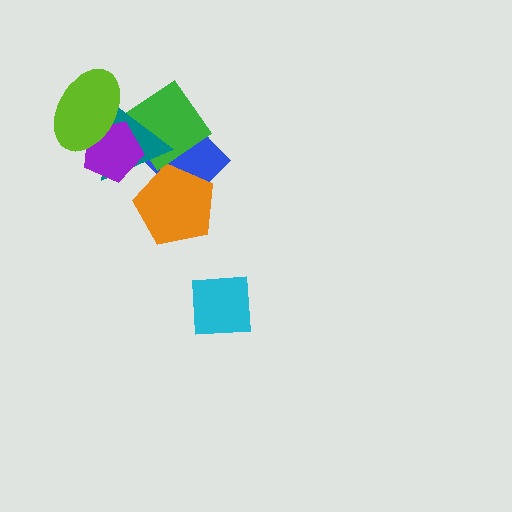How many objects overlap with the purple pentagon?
3 objects overlap with the purple pentagon.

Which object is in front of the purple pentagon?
The lime ellipse is in front of the purple pentagon.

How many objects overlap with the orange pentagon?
2 objects overlap with the orange pentagon.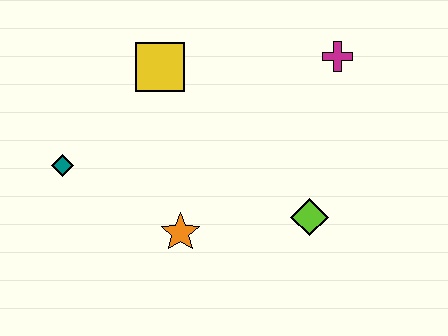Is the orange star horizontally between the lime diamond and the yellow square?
Yes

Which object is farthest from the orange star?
The magenta cross is farthest from the orange star.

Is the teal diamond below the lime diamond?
No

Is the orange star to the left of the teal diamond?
No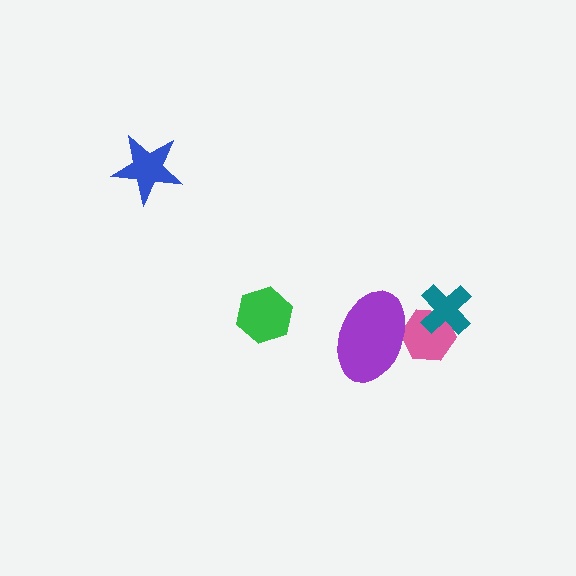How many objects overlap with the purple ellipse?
1 object overlaps with the purple ellipse.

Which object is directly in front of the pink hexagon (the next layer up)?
The purple ellipse is directly in front of the pink hexagon.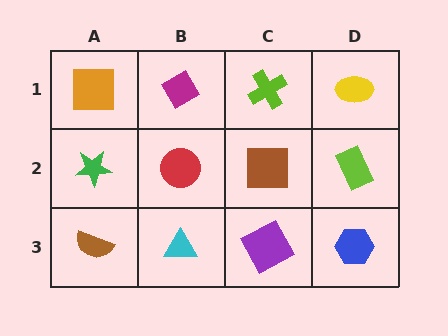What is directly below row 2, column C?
A purple square.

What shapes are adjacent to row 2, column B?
A magenta diamond (row 1, column B), a cyan triangle (row 3, column B), a green star (row 2, column A), a brown square (row 2, column C).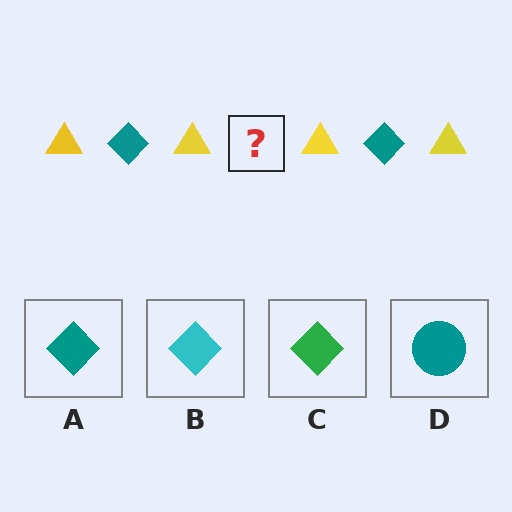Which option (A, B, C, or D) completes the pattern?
A.